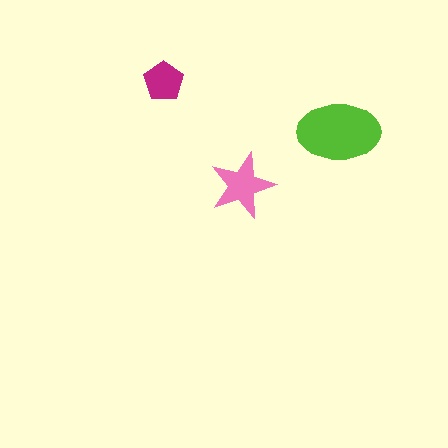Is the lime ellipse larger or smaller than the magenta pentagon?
Larger.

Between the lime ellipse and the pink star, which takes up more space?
The lime ellipse.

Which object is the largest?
The lime ellipse.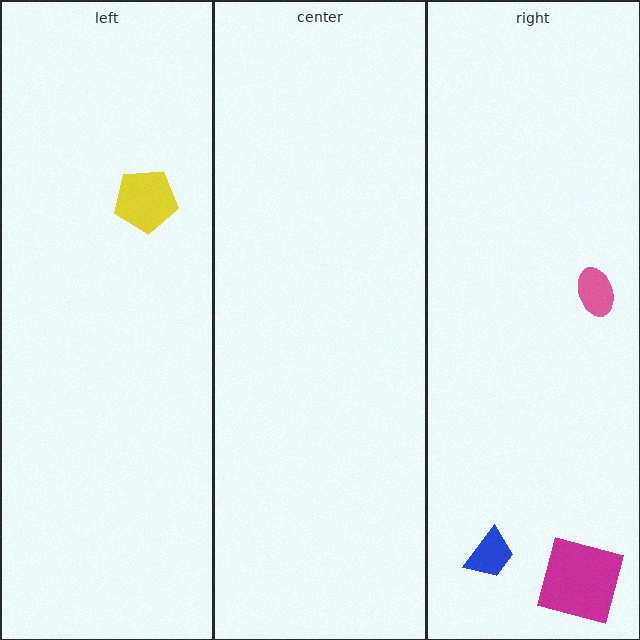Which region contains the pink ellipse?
The right region.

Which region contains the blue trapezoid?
The right region.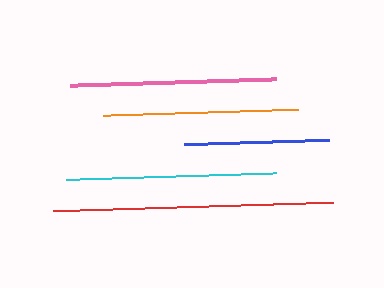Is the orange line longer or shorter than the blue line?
The orange line is longer than the blue line.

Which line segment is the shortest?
The blue line is the shortest at approximately 145 pixels.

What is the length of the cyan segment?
The cyan segment is approximately 210 pixels long.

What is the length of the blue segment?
The blue segment is approximately 145 pixels long.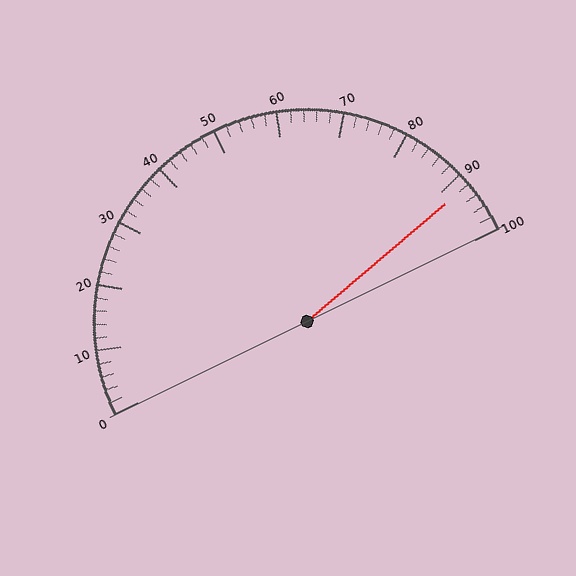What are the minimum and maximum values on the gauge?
The gauge ranges from 0 to 100.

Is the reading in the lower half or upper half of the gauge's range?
The reading is in the upper half of the range (0 to 100).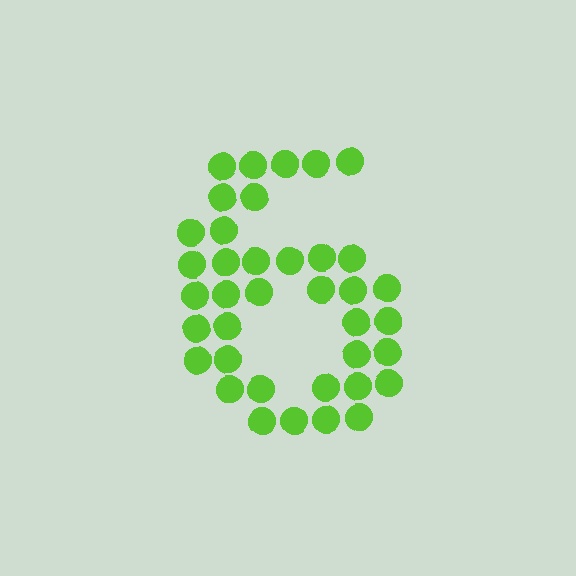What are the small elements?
The small elements are circles.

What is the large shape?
The large shape is the digit 6.